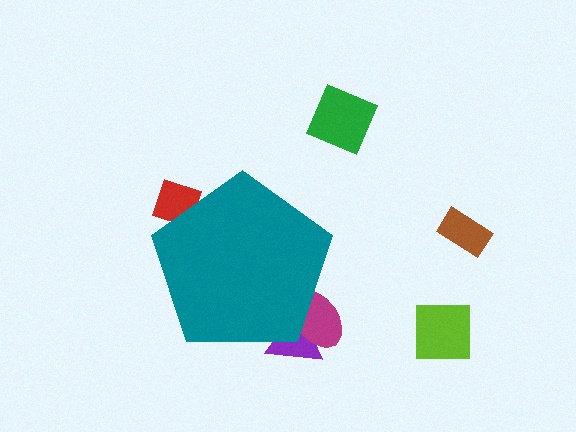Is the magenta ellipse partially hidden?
Yes, the magenta ellipse is partially hidden behind the teal pentagon.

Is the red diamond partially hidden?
Yes, the red diamond is partially hidden behind the teal pentagon.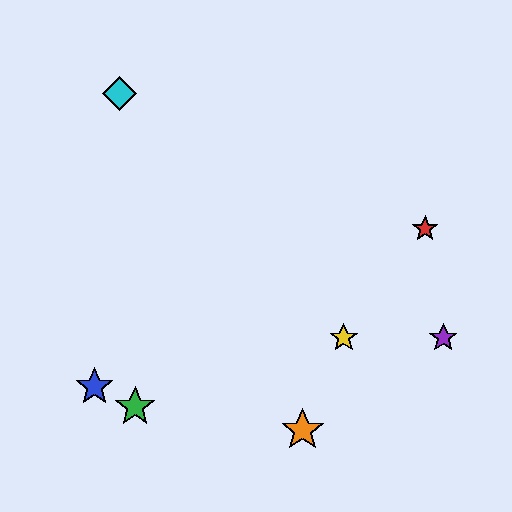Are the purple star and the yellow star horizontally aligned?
Yes, both are at y≈338.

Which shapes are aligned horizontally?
The yellow star, the purple star are aligned horizontally.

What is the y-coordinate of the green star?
The green star is at y≈407.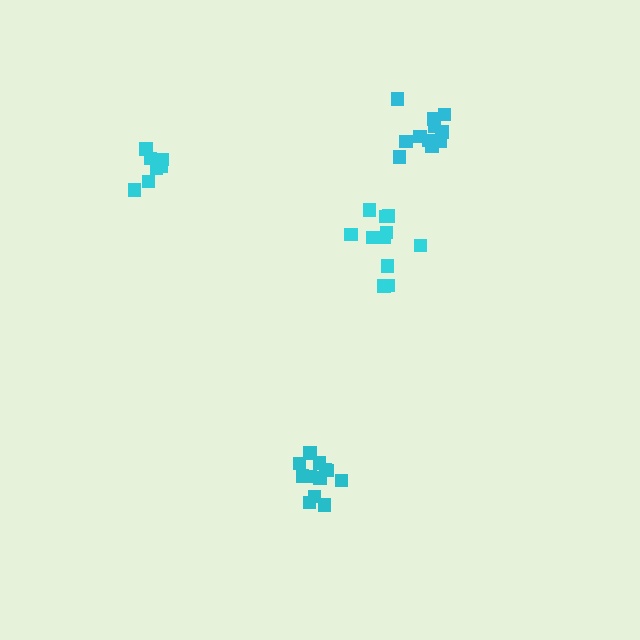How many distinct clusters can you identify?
There are 4 distinct clusters.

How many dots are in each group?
Group 1: 8 dots, Group 2: 13 dots, Group 3: 11 dots, Group 4: 12 dots (44 total).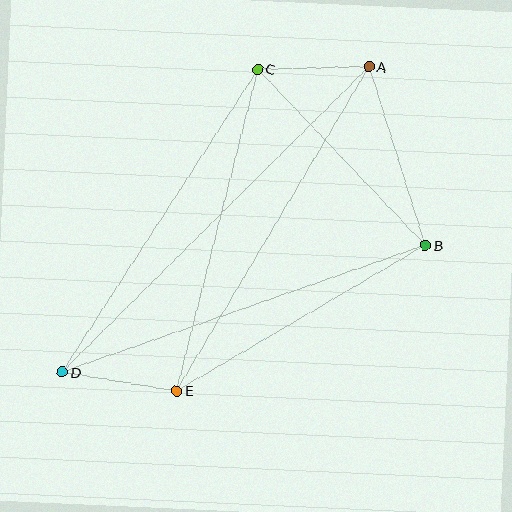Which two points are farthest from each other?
Points A and D are farthest from each other.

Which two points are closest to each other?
Points A and C are closest to each other.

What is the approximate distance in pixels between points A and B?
The distance between A and B is approximately 188 pixels.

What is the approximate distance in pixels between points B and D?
The distance between B and D is approximately 384 pixels.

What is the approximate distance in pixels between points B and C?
The distance between B and C is approximately 244 pixels.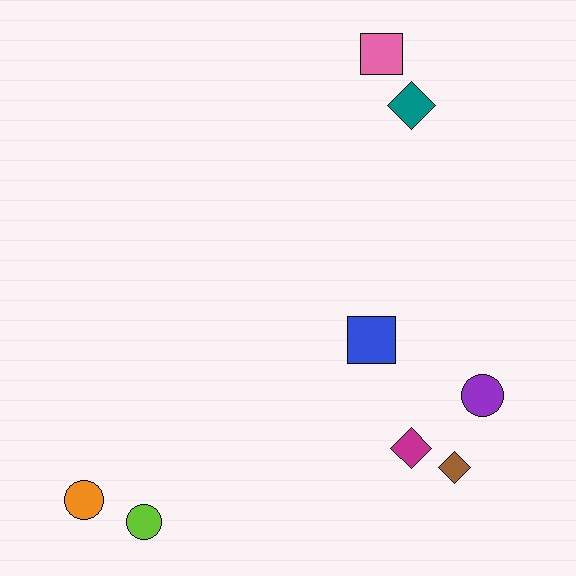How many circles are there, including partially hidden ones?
There are 3 circles.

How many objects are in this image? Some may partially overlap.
There are 8 objects.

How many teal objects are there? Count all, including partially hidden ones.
There is 1 teal object.